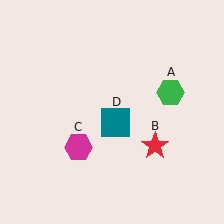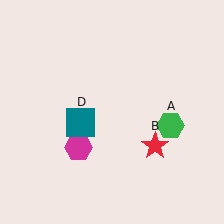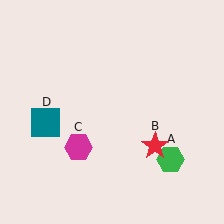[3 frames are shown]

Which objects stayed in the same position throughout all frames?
Red star (object B) and magenta hexagon (object C) remained stationary.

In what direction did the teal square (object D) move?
The teal square (object D) moved left.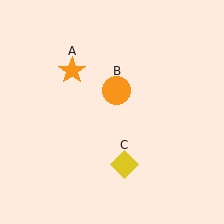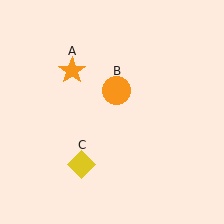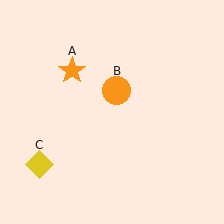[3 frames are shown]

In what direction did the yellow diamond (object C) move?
The yellow diamond (object C) moved left.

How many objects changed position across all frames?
1 object changed position: yellow diamond (object C).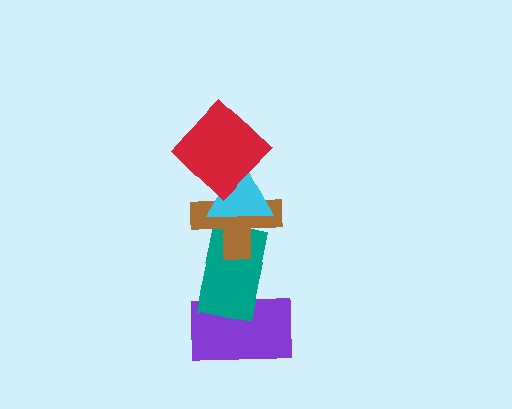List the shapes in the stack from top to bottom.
From top to bottom: the red diamond, the cyan triangle, the brown cross, the teal rectangle, the purple rectangle.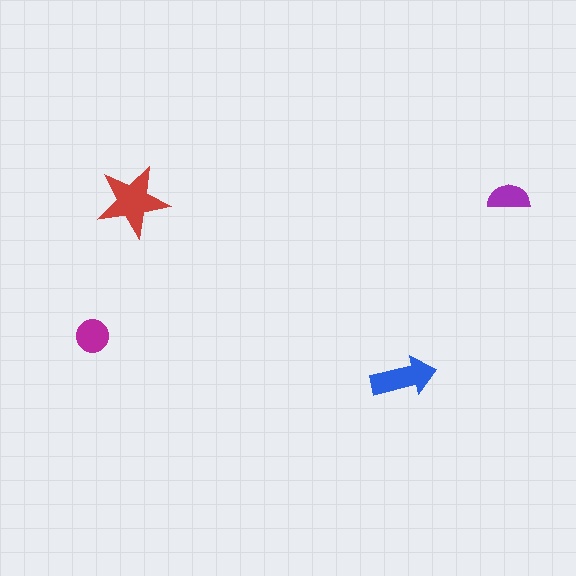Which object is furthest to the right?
The purple semicircle is rightmost.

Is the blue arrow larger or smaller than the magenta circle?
Larger.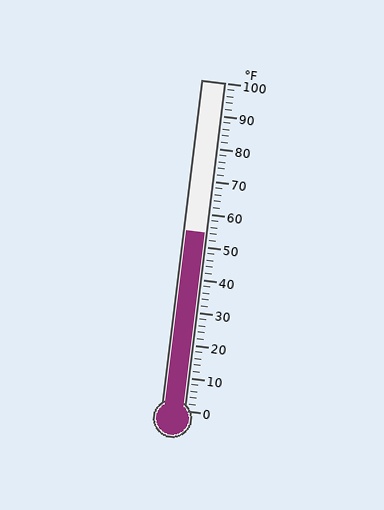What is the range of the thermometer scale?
The thermometer scale ranges from 0°F to 100°F.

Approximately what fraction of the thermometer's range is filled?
The thermometer is filled to approximately 55% of its range.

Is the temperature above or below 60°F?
The temperature is below 60°F.